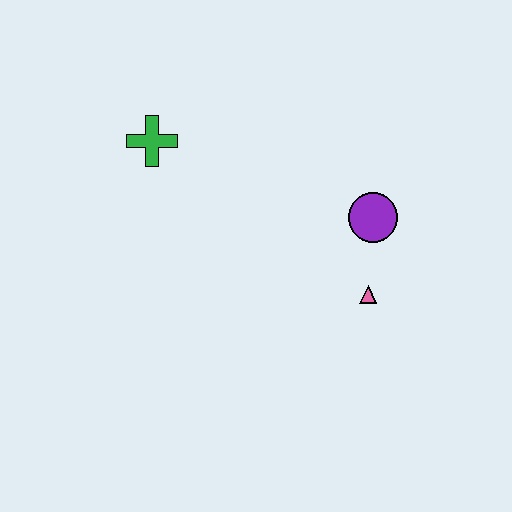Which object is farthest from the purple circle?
The green cross is farthest from the purple circle.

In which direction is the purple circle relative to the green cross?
The purple circle is to the right of the green cross.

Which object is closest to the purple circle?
The pink triangle is closest to the purple circle.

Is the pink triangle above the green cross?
No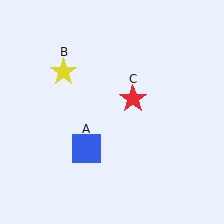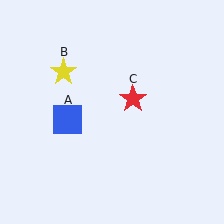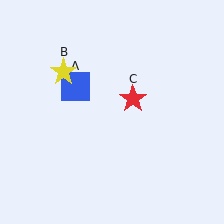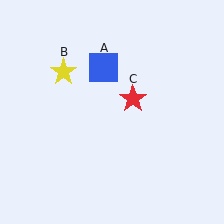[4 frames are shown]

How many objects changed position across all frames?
1 object changed position: blue square (object A).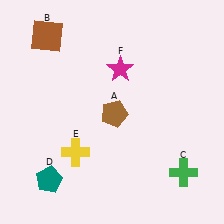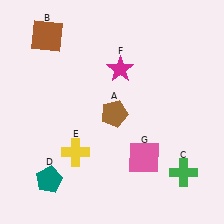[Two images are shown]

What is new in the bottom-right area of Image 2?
A pink square (G) was added in the bottom-right area of Image 2.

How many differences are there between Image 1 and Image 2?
There is 1 difference between the two images.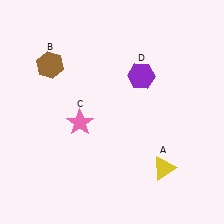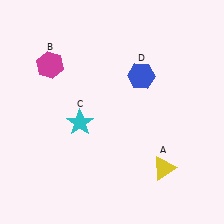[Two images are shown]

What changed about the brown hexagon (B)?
In Image 1, B is brown. In Image 2, it changed to magenta.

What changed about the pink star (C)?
In Image 1, C is pink. In Image 2, it changed to cyan.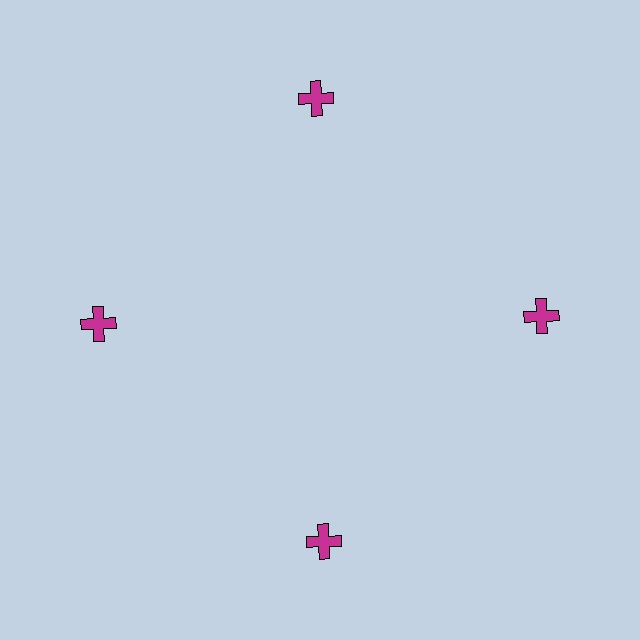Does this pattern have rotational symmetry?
Yes, this pattern has 4-fold rotational symmetry. It looks the same after rotating 90 degrees around the center.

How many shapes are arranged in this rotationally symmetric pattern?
There are 4 shapes, arranged in 4 groups of 1.